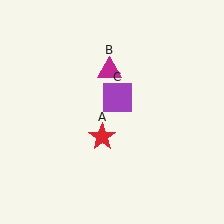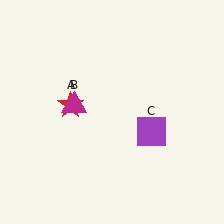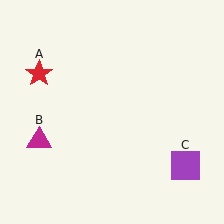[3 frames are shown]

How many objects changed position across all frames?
3 objects changed position: red star (object A), magenta triangle (object B), purple square (object C).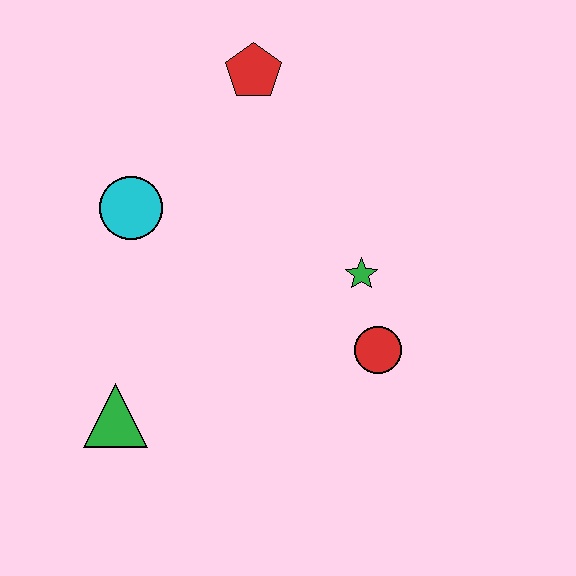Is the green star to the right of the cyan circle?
Yes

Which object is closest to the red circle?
The green star is closest to the red circle.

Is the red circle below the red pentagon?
Yes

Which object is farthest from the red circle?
The red pentagon is farthest from the red circle.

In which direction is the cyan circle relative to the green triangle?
The cyan circle is above the green triangle.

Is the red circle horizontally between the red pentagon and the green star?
No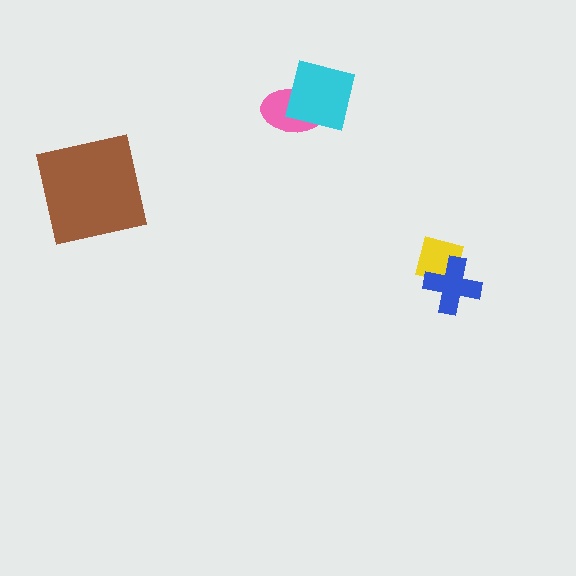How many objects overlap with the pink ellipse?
1 object overlaps with the pink ellipse.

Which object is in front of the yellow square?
The blue cross is in front of the yellow square.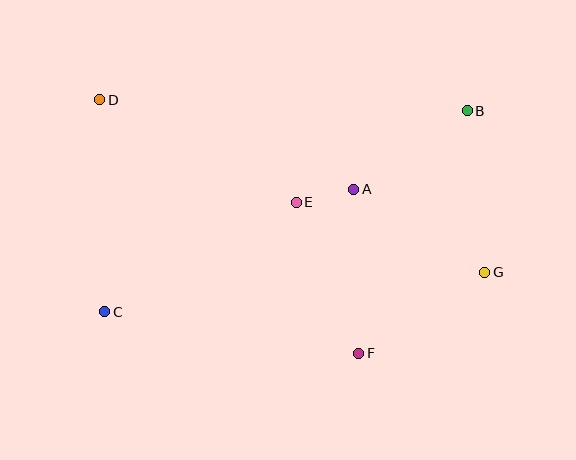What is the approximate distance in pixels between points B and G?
The distance between B and G is approximately 162 pixels.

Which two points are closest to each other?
Points A and E are closest to each other.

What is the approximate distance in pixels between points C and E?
The distance between C and E is approximately 220 pixels.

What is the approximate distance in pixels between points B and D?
The distance between B and D is approximately 368 pixels.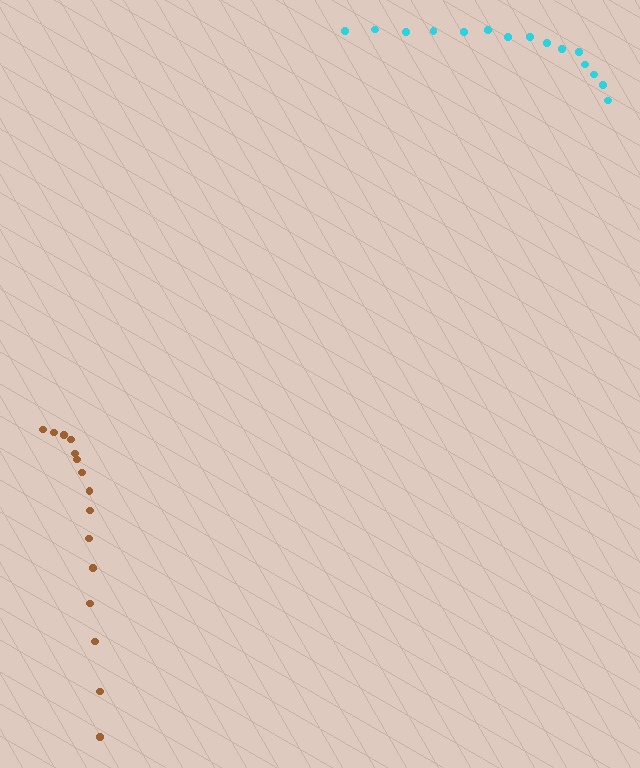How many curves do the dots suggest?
There are 2 distinct paths.